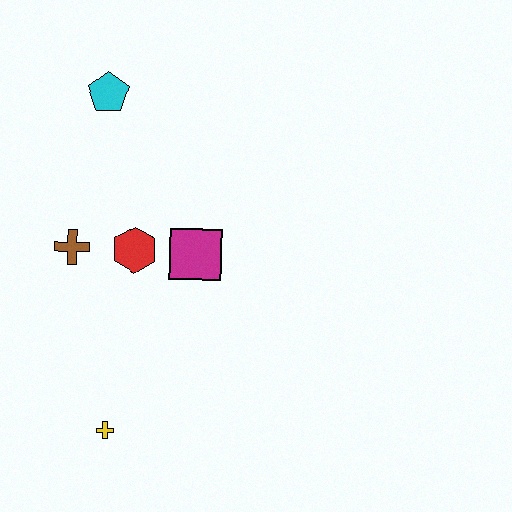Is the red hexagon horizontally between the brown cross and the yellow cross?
No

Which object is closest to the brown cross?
The red hexagon is closest to the brown cross.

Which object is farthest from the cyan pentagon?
The yellow cross is farthest from the cyan pentagon.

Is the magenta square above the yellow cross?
Yes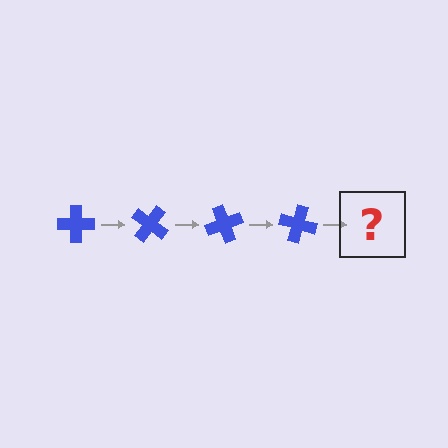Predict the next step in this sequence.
The next step is a blue cross rotated 140 degrees.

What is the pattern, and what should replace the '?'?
The pattern is that the cross rotates 35 degrees each step. The '?' should be a blue cross rotated 140 degrees.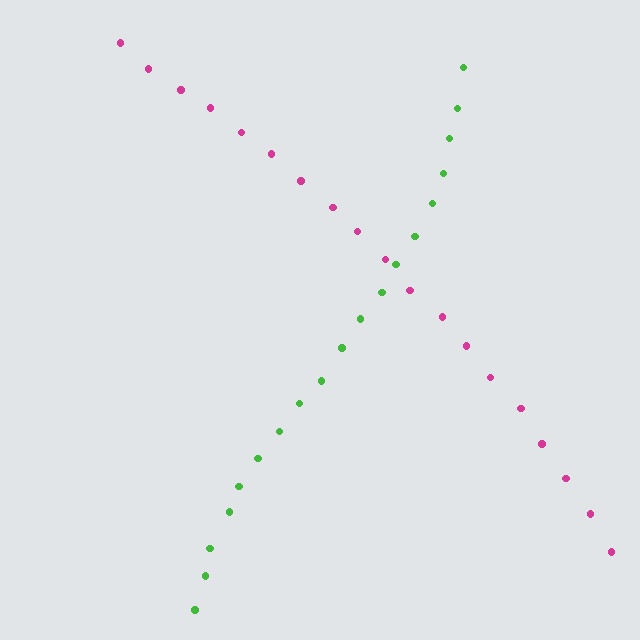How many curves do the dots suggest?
There are 2 distinct paths.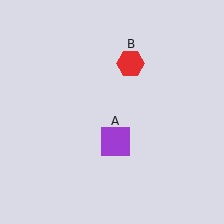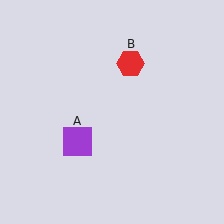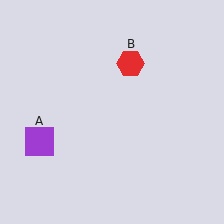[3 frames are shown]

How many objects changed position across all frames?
1 object changed position: purple square (object A).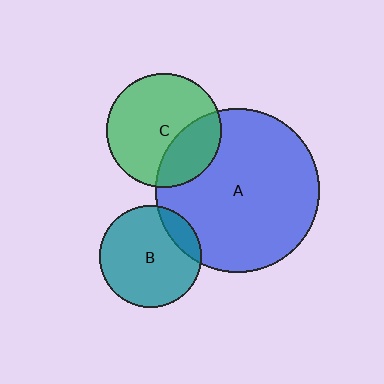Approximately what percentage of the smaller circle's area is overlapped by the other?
Approximately 15%.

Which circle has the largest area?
Circle A (blue).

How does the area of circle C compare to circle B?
Approximately 1.3 times.